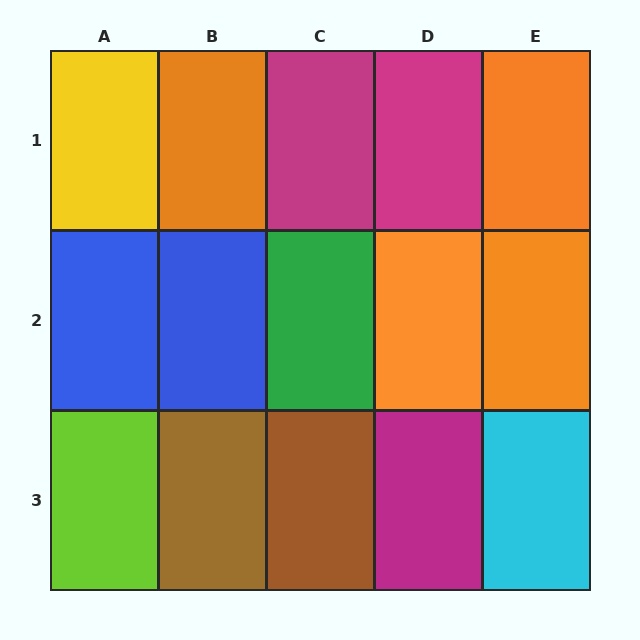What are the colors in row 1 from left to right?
Yellow, orange, magenta, magenta, orange.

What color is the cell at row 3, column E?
Cyan.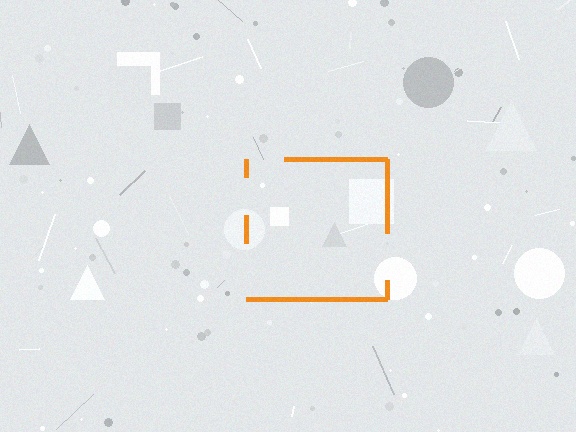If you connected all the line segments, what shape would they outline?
They would outline a square.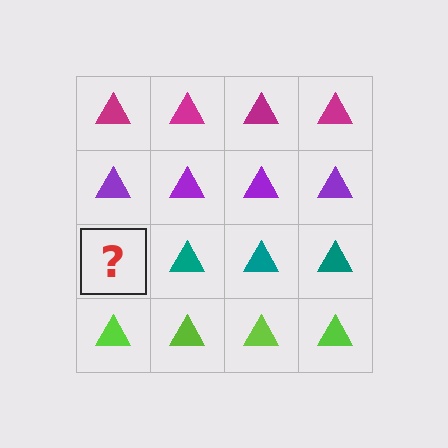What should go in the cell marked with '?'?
The missing cell should contain a teal triangle.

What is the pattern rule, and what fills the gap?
The rule is that each row has a consistent color. The gap should be filled with a teal triangle.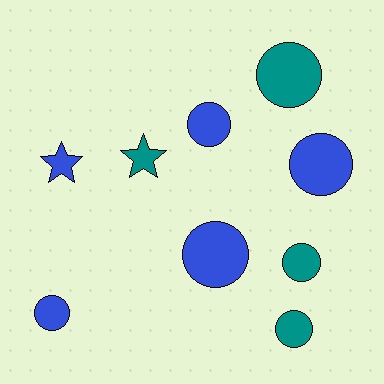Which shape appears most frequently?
Circle, with 7 objects.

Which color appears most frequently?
Blue, with 5 objects.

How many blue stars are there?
There is 1 blue star.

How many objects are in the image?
There are 9 objects.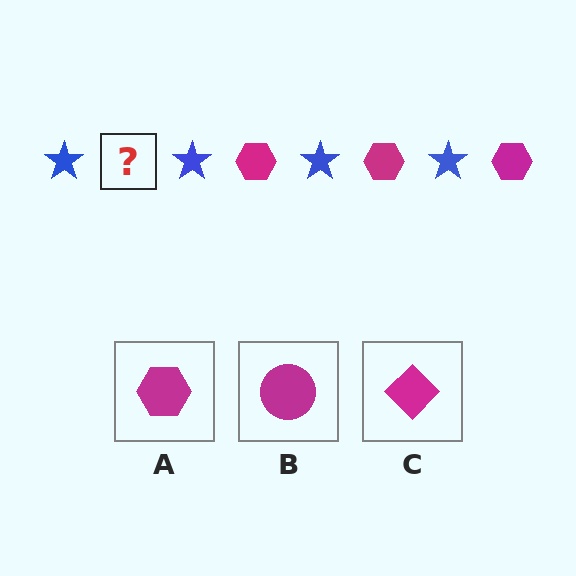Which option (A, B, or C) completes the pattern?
A.